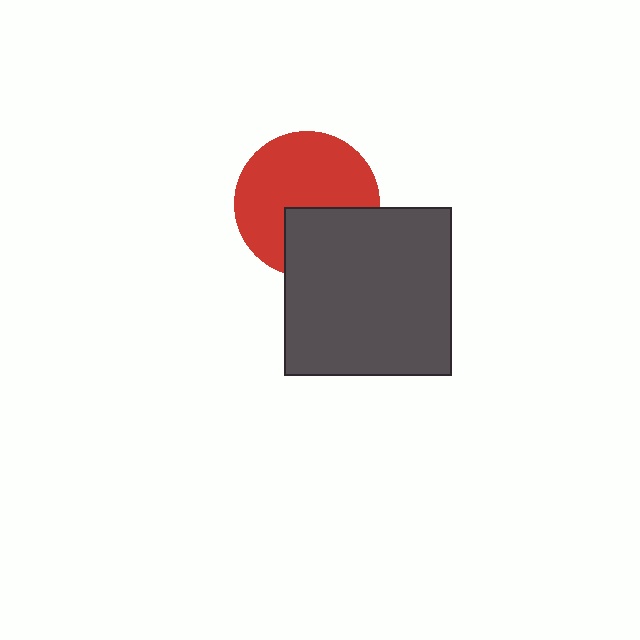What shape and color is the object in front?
The object in front is a dark gray square.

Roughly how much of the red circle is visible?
Most of it is visible (roughly 67%).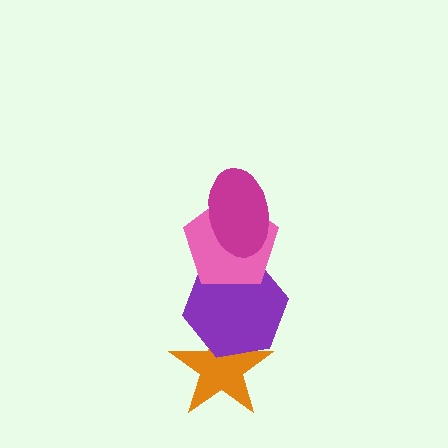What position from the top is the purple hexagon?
The purple hexagon is 3rd from the top.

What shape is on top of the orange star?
The purple hexagon is on top of the orange star.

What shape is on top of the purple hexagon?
The pink pentagon is on top of the purple hexagon.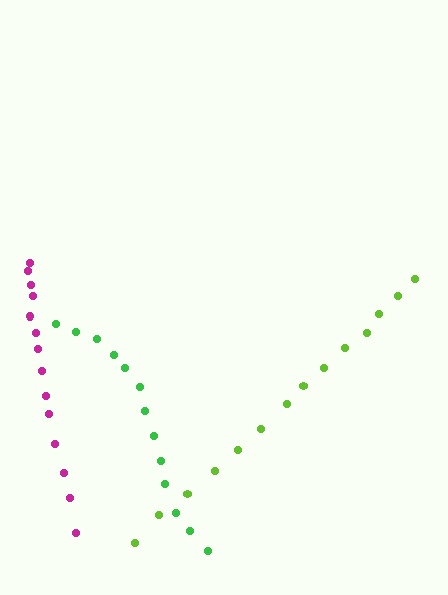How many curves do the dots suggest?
There are 3 distinct paths.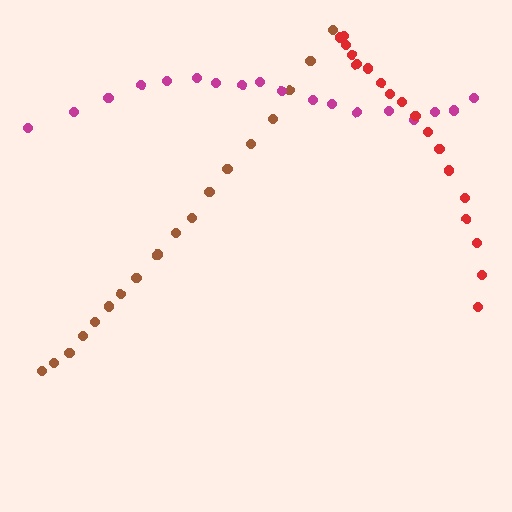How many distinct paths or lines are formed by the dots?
There are 3 distinct paths.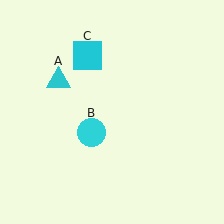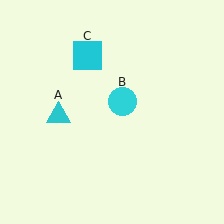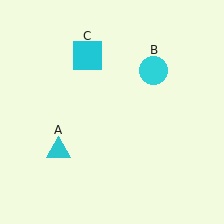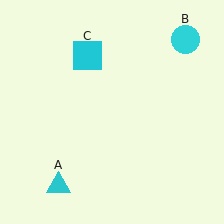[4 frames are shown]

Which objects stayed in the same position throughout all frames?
Cyan square (object C) remained stationary.